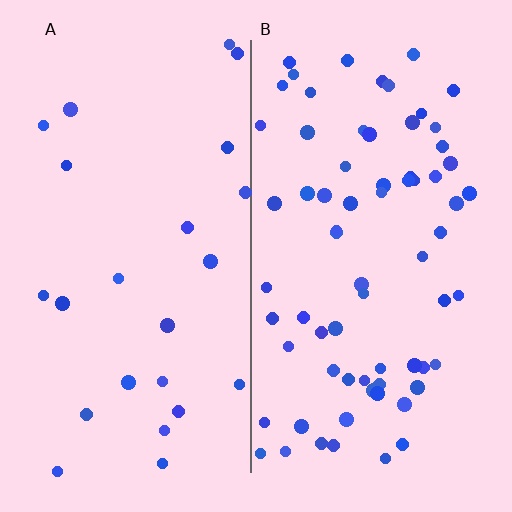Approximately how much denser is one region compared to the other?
Approximately 3.0× — region B over region A.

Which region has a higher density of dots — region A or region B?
B (the right).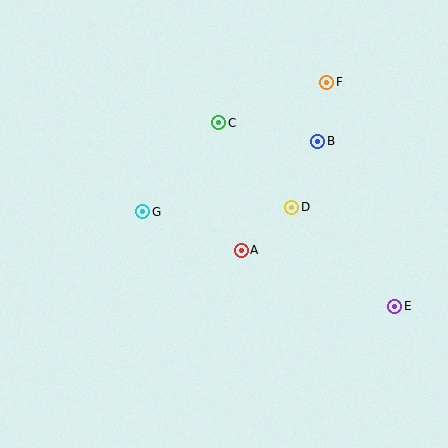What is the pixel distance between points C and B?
The distance between C and B is 101 pixels.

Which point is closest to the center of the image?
Point A at (241, 250) is closest to the center.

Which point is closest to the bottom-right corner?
Point E is closest to the bottom-right corner.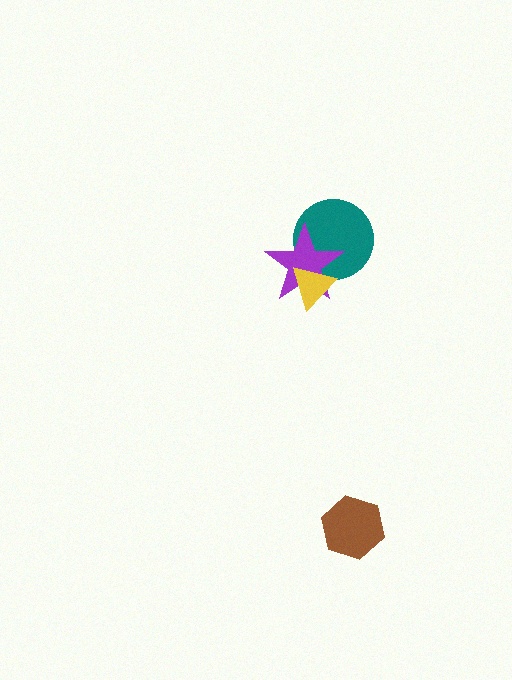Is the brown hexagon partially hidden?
No, no other shape covers it.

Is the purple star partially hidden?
Yes, it is partially covered by another shape.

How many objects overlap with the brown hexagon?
0 objects overlap with the brown hexagon.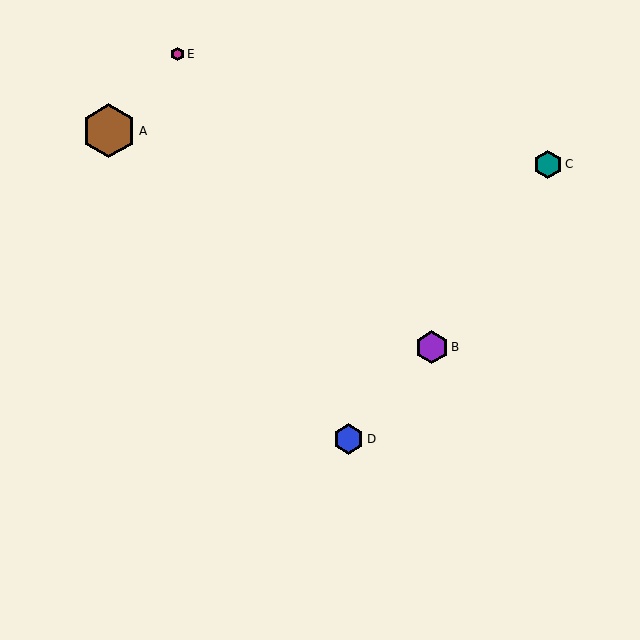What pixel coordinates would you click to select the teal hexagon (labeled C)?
Click at (548, 164) to select the teal hexagon C.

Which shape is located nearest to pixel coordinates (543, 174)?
The teal hexagon (labeled C) at (548, 164) is nearest to that location.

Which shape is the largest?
The brown hexagon (labeled A) is the largest.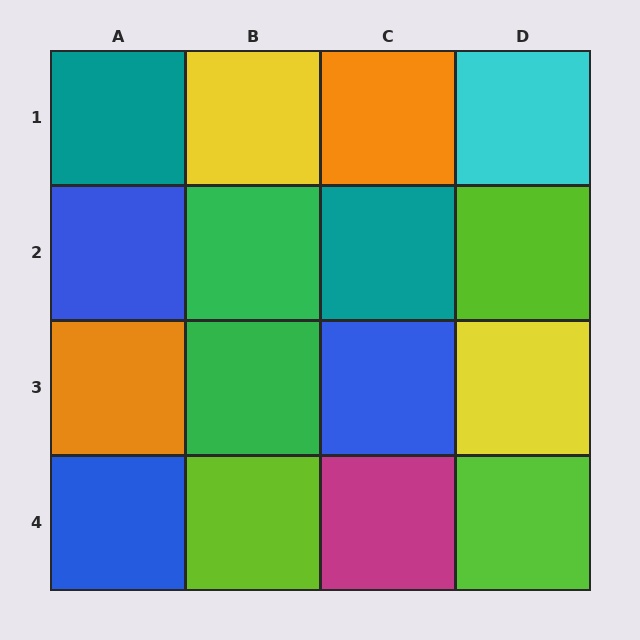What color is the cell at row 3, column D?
Yellow.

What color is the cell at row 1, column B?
Yellow.